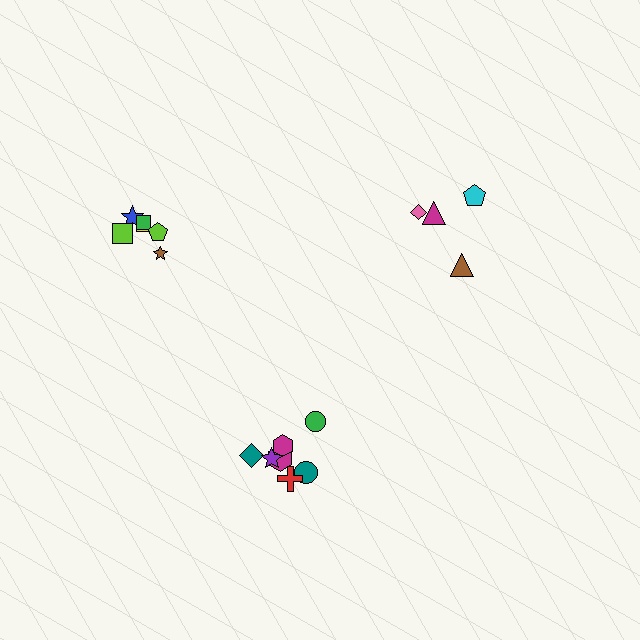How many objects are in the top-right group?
There are 4 objects.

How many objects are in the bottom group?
There are 7 objects.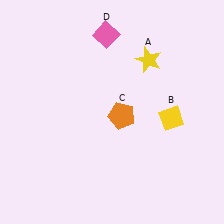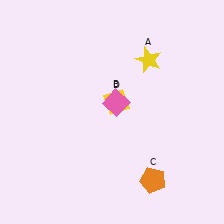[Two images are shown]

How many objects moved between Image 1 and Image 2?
3 objects moved between the two images.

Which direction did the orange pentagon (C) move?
The orange pentagon (C) moved down.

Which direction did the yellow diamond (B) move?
The yellow diamond (B) moved left.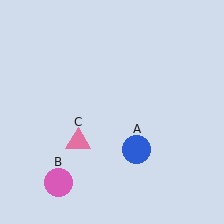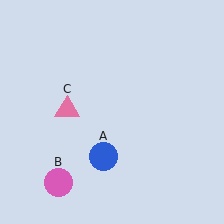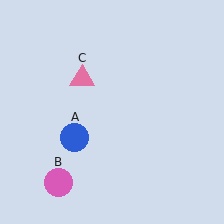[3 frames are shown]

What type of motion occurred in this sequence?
The blue circle (object A), pink triangle (object C) rotated clockwise around the center of the scene.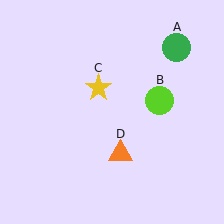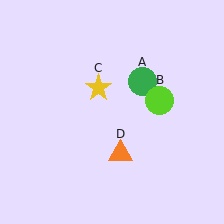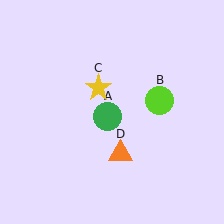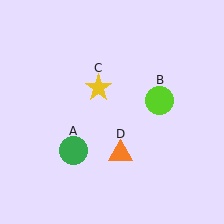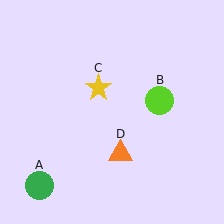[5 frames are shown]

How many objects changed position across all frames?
1 object changed position: green circle (object A).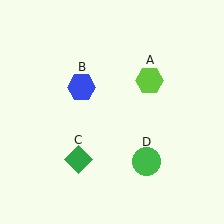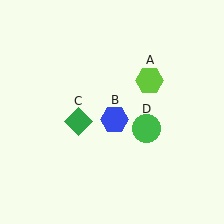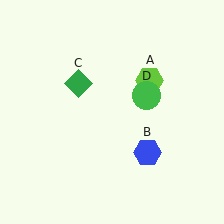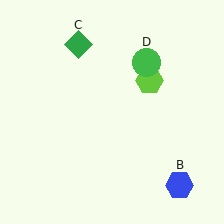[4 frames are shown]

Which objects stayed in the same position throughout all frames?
Lime hexagon (object A) remained stationary.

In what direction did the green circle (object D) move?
The green circle (object D) moved up.